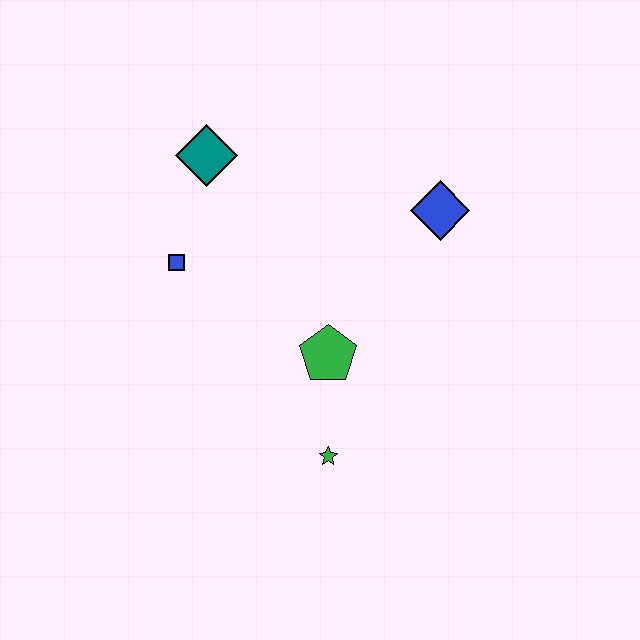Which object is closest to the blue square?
The teal diamond is closest to the blue square.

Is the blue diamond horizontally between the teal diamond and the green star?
No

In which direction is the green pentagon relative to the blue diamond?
The green pentagon is below the blue diamond.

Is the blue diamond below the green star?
No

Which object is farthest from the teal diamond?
The green star is farthest from the teal diamond.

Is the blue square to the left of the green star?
Yes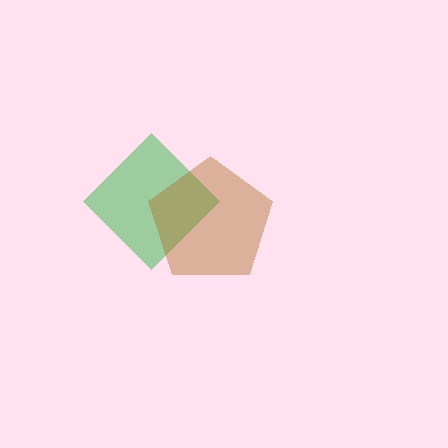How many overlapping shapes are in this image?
There are 2 overlapping shapes in the image.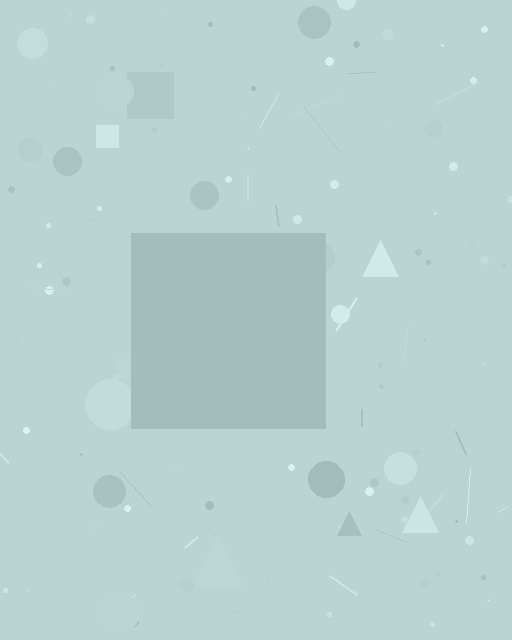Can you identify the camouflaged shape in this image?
The camouflaged shape is a square.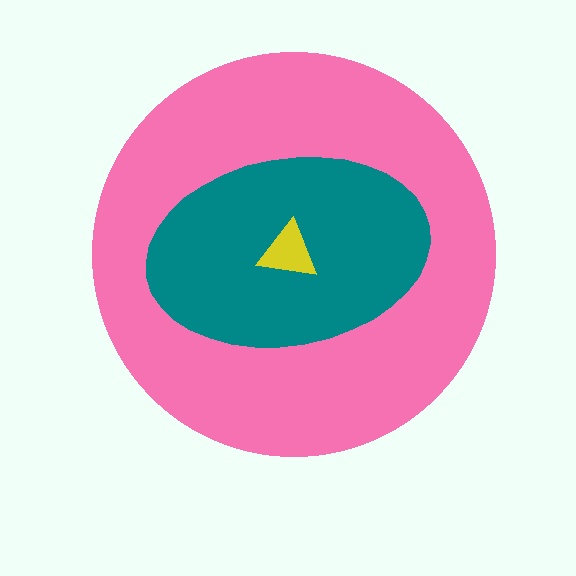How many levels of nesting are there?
3.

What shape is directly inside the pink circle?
The teal ellipse.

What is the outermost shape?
The pink circle.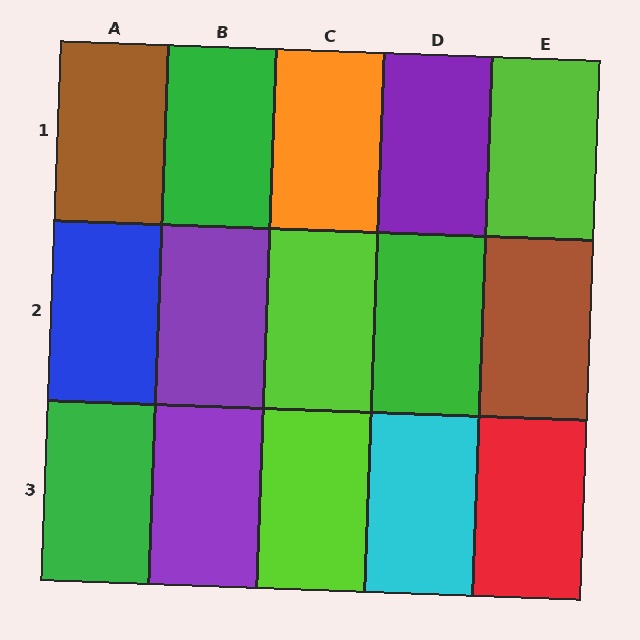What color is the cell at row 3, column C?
Lime.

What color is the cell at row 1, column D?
Purple.